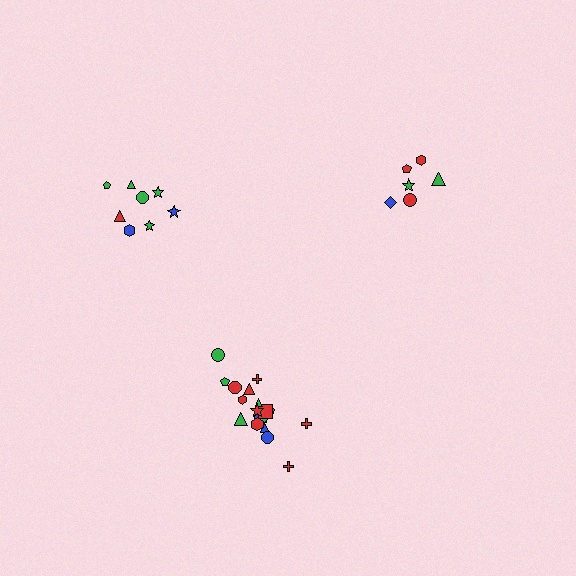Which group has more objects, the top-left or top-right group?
The top-left group.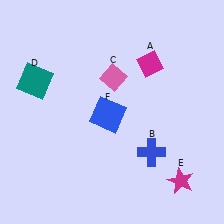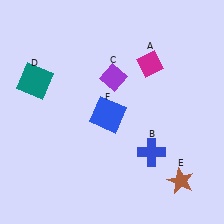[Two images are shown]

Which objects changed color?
C changed from pink to purple. E changed from magenta to brown.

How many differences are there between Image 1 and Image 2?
There are 2 differences between the two images.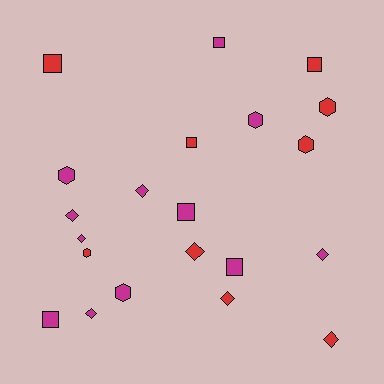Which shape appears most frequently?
Diamond, with 8 objects.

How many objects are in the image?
There are 21 objects.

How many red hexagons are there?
There are 3 red hexagons.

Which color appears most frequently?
Magenta, with 12 objects.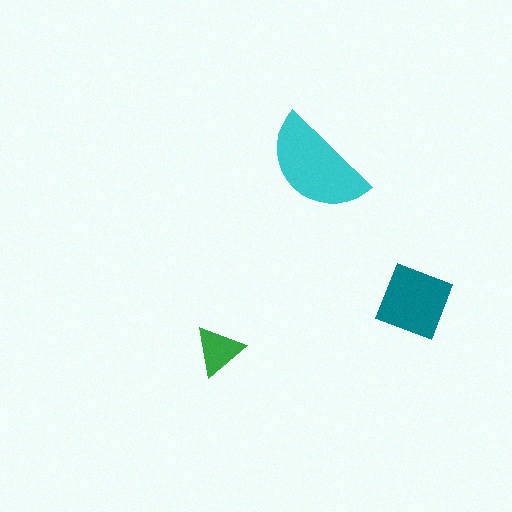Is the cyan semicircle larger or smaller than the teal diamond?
Larger.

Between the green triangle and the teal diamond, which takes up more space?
The teal diamond.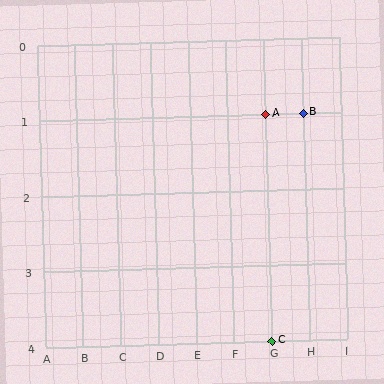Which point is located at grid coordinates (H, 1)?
Point B is at (H, 1).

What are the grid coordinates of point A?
Point A is at grid coordinates (G, 1).